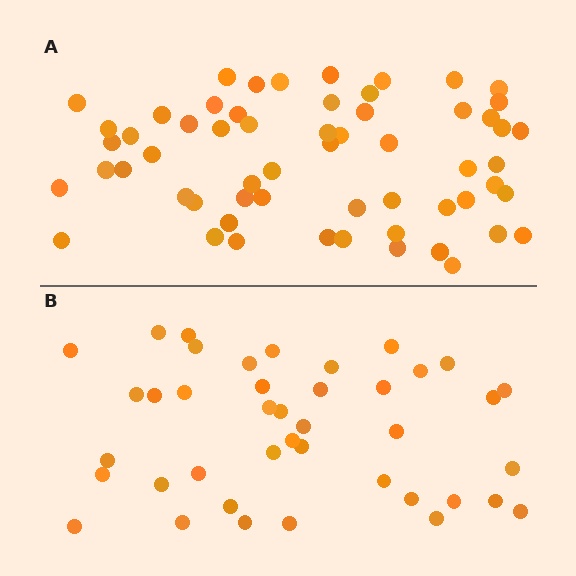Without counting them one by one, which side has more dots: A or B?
Region A (the top region) has more dots.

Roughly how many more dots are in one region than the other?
Region A has approximately 20 more dots than region B.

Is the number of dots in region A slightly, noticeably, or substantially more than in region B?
Region A has noticeably more, but not dramatically so. The ratio is roughly 1.4 to 1.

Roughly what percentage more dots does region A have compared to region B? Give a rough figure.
About 45% more.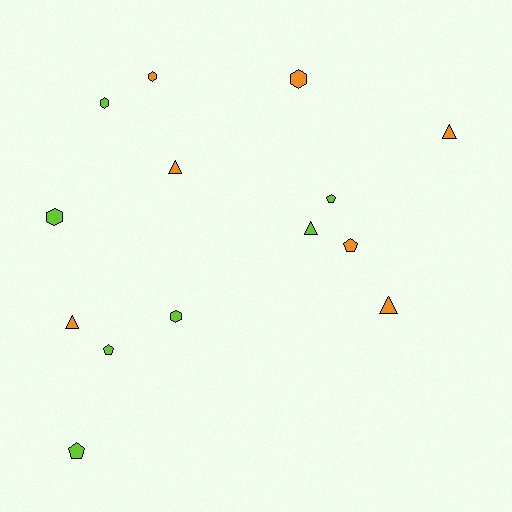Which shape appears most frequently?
Triangle, with 5 objects.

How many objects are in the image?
There are 14 objects.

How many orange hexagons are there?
There are 2 orange hexagons.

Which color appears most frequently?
Orange, with 7 objects.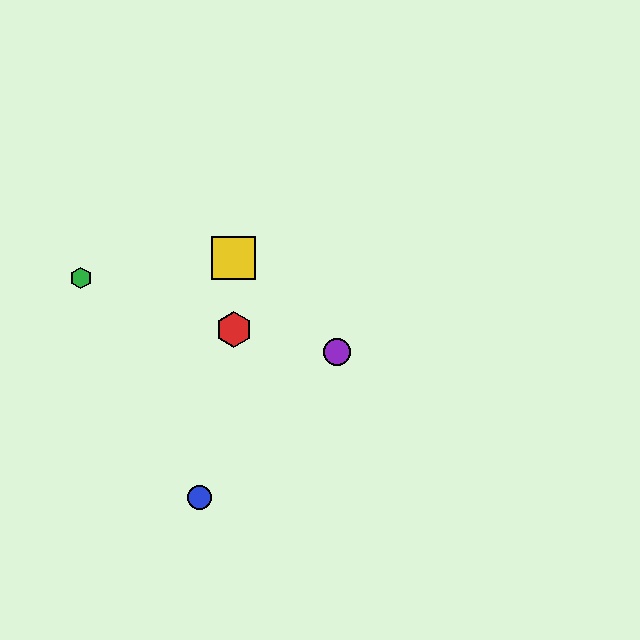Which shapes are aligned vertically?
The red hexagon, the yellow square are aligned vertically.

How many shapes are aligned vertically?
2 shapes (the red hexagon, the yellow square) are aligned vertically.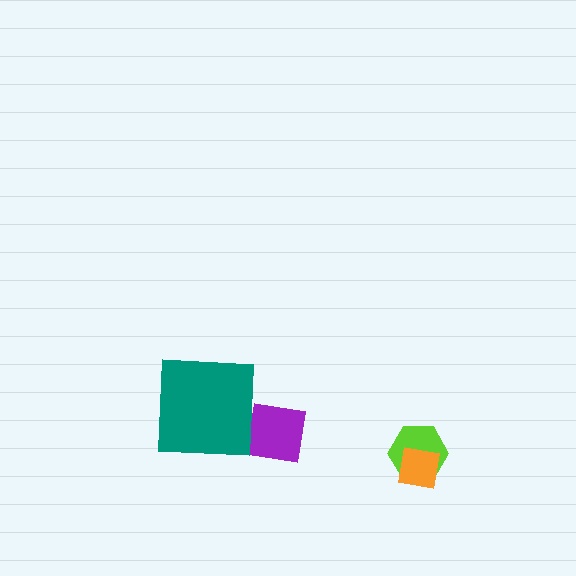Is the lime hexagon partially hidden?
Yes, it is partially covered by another shape.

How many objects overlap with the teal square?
0 objects overlap with the teal square.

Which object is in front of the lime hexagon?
The orange square is in front of the lime hexagon.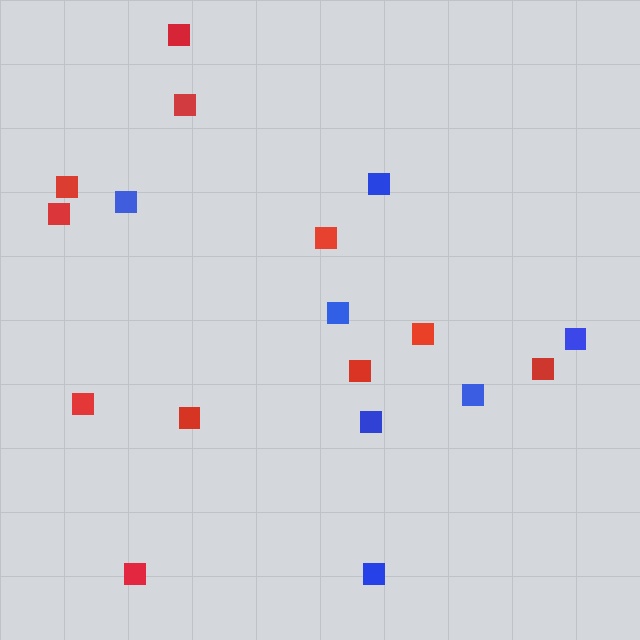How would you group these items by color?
There are 2 groups: one group of red squares (11) and one group of blue squares (7).